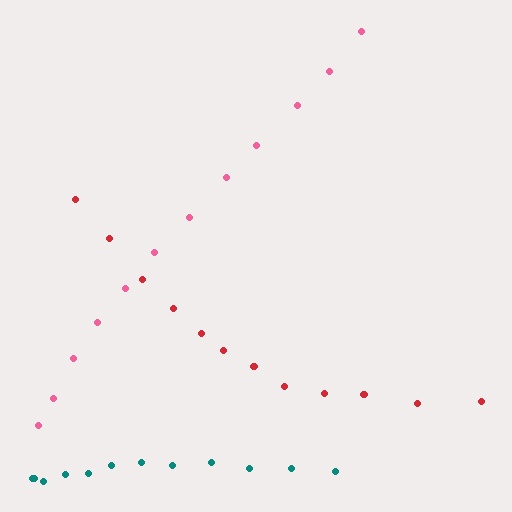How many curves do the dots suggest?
There are 3 distinct paths.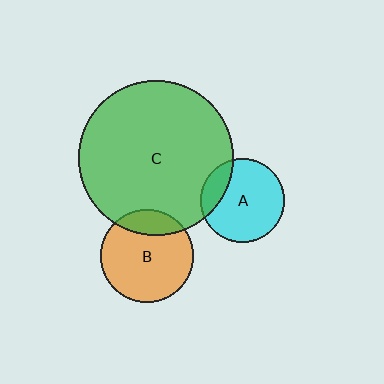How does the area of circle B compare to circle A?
Approximately 1.2 times.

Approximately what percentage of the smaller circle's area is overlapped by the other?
Approximately 20%.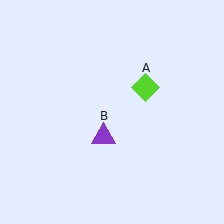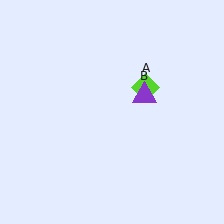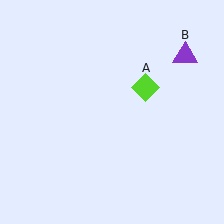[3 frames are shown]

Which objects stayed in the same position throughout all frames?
Lime diamond (object A) remained stationary.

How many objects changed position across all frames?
1 object changed position: purple triangle (object B).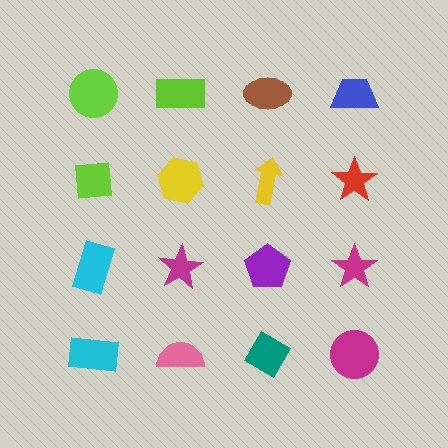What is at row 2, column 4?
A red star.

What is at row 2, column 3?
A yellow arrow.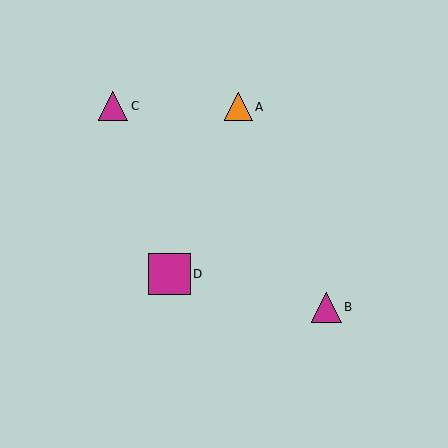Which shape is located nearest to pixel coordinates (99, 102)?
The magenta triangle (labeled C) at (113, 106) is nearest to that location.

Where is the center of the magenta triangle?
The center of the magenta triangle is at (113, 106).